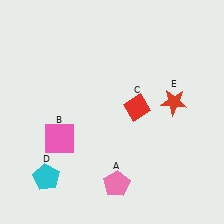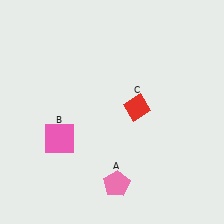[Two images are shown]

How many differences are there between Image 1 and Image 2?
There are 2 differences between the two images.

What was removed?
The cyan pentagon (D), the red star (E) were removed in Image 2.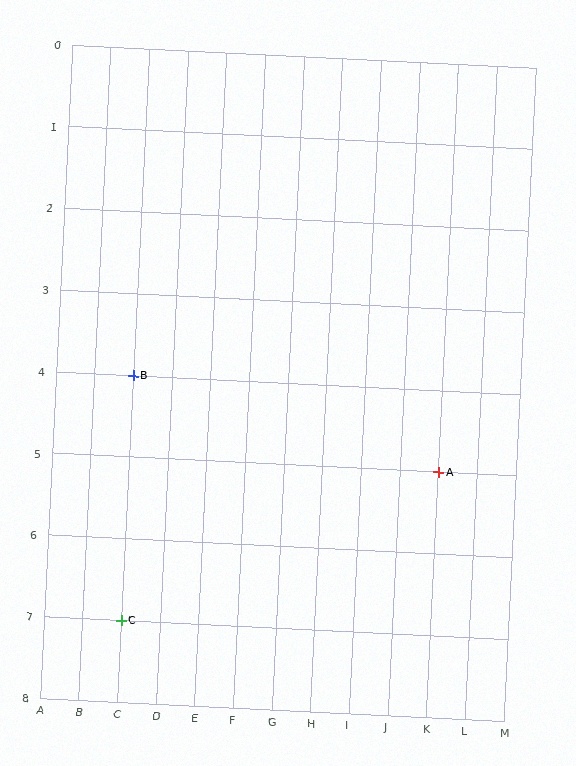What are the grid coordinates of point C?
Point C is at grid coordinates (C, 7).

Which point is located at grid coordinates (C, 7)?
Point C is at (C, 7).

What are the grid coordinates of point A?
Point A is at grid coordinates (K, 5).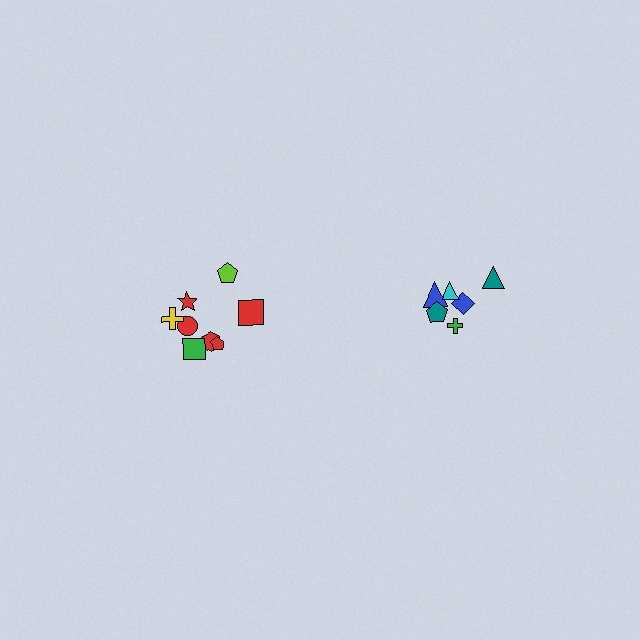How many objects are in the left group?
There are 8 objects.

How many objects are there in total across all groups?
There are 14 objects.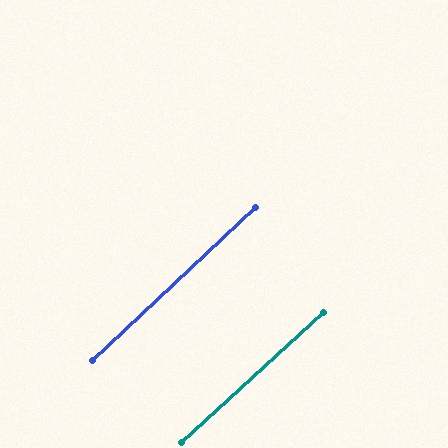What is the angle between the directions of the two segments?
Approximately 1 degree.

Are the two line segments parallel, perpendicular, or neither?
Parallel — their directions differ by only 0.8°.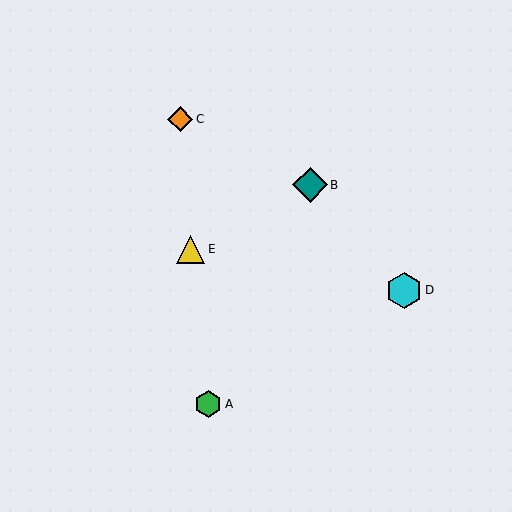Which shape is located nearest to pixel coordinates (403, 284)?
The cyan hexagon (labeled D) at (404, 290) is nearest to that location.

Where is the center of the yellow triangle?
The center of the yellow triangle is at (191, 249).